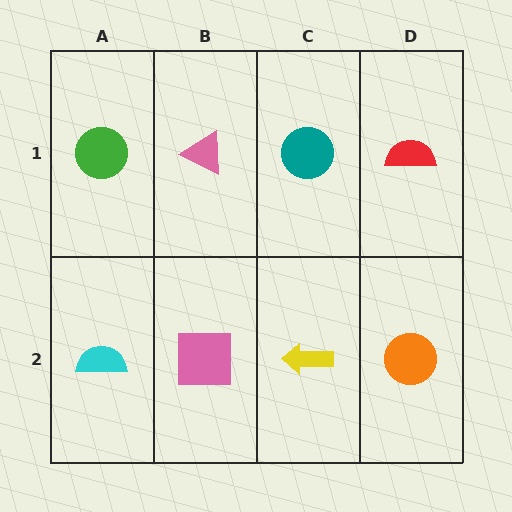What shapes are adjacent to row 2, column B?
A pink triangle (row 1, column B), a cyan semicircle (row 2, column A), a yellow arrow (row 2, column C).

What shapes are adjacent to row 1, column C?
A yellow arrow (row 2, column C), a pink triangle (row 1, column B), a red semicircle (row 1, column D).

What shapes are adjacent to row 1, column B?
A pink square (row 2, column B), a green circle (row 1, column A), a teal circle (row 1, column C).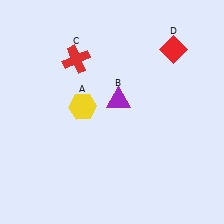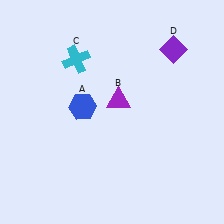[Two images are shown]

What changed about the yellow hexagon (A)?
In Image 1, A is yellow. In Image 2, it changed to blue.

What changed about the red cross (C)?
In Image 1, C is red. In Image 2, it changed to cyan.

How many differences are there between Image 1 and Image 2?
There are 3 differences between the two images.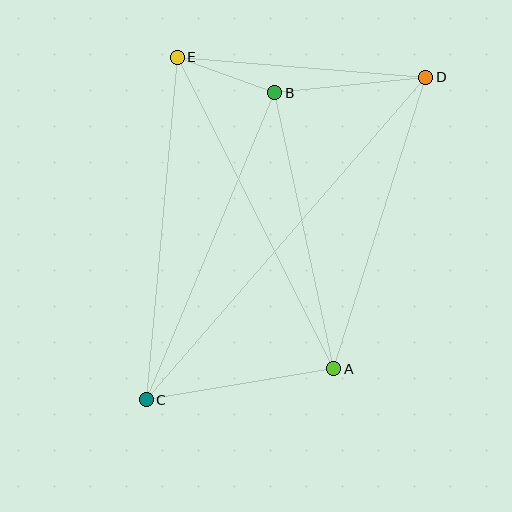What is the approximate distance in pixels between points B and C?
The distance between B and C is approximately 333 pixels.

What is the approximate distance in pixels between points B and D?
The distance between B and D is approximately 152 pixels.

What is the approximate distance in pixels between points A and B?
The distance between A and B is approximately 282 pixels.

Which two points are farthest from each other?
Points C and D are farthest from each other.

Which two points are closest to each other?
Points B and E are closest to each other.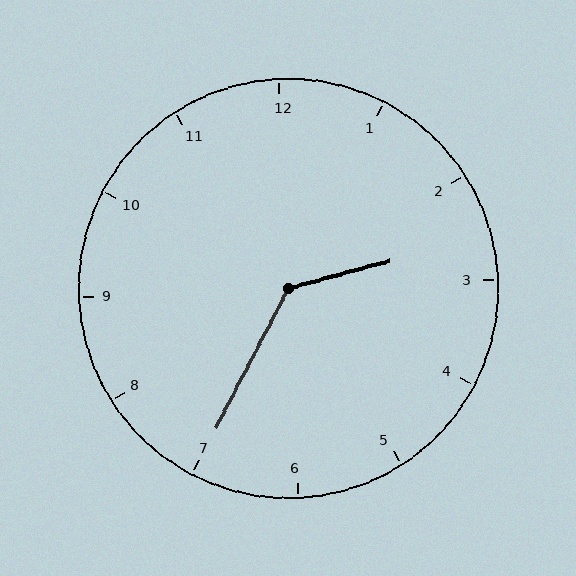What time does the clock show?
2:35.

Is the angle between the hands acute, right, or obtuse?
It is obtuse.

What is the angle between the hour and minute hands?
Approximately 132 degrees.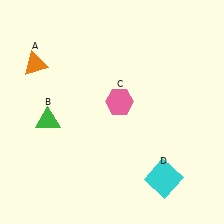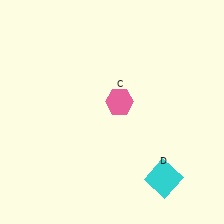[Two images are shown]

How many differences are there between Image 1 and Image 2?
There are 2 differences between the two images.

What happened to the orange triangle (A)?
The orange triangle (A) was removed in Image 2. It was in the top-left area of Image 1.